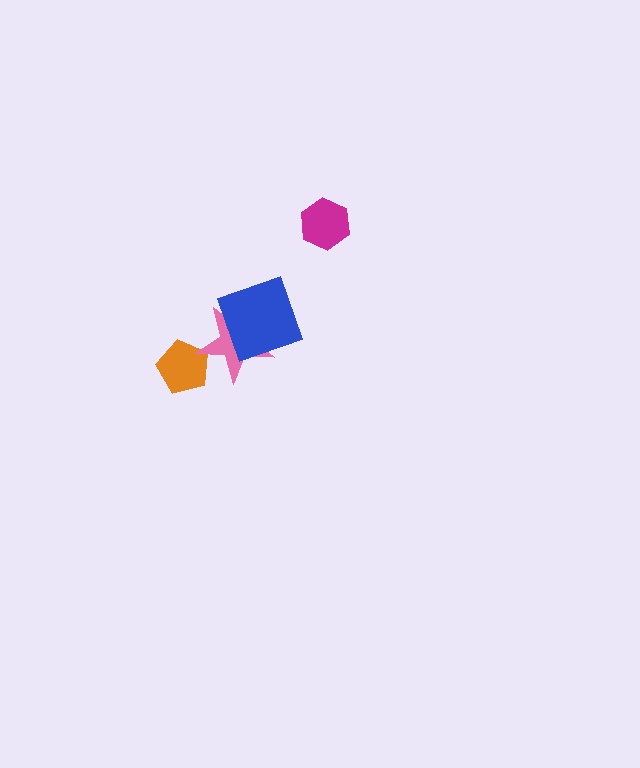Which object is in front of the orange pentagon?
The pink star is in front of the orange pentagon.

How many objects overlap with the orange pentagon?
1 object overlaps with the orange pentagon.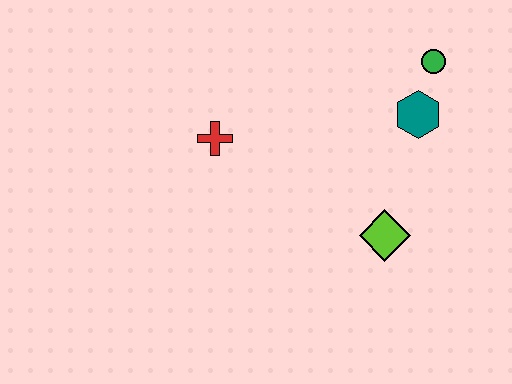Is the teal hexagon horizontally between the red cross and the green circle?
Yes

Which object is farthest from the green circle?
The red cross is farthest from the green circle.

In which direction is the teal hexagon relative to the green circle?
The teal hexagon is below the green circle.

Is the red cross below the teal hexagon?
Yes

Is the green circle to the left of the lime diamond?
No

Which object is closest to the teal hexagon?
The green circle is closest to the teal hexagon.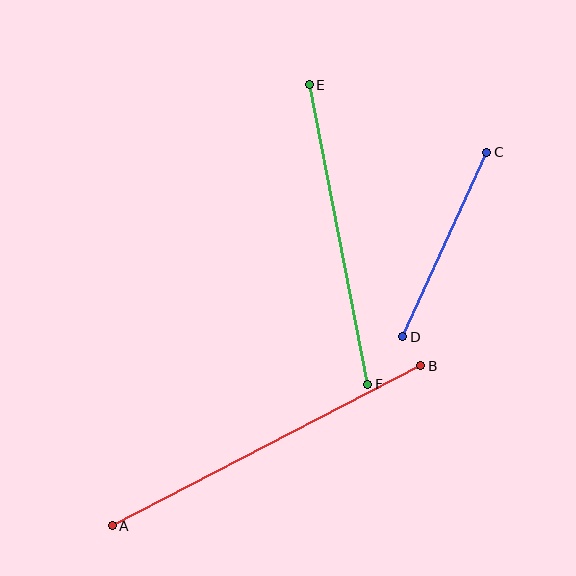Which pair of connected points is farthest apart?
Points A and B are farthest apart.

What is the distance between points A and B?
The distance is approximately 348 pixels.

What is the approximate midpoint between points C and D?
The midpoint is at approximately (445, 245) pixels.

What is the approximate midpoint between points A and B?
The midpoint is at approximately (267, 446) pixels.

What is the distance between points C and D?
The distance is approximately 202 pixels.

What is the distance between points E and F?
The distance is approximately 305 pixels.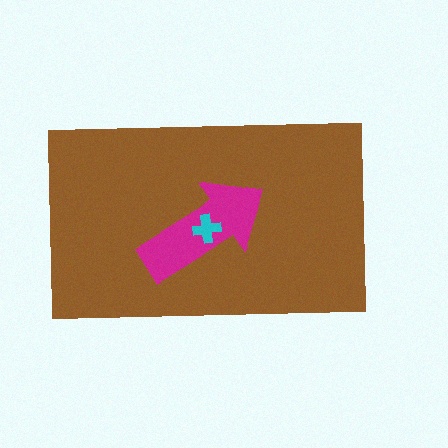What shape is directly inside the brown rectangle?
The magenta arrow.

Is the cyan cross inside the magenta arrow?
Yes.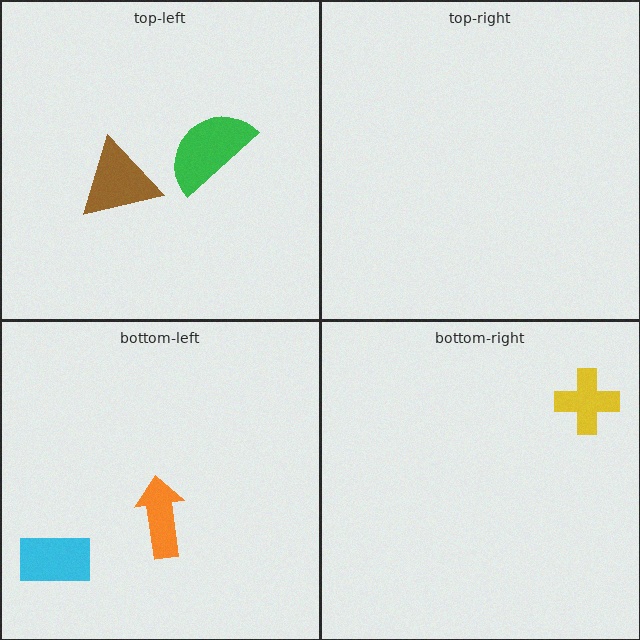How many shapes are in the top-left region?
2.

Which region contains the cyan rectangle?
The bottom-left region.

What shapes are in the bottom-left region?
The cyan rectangle, the orange arrow.